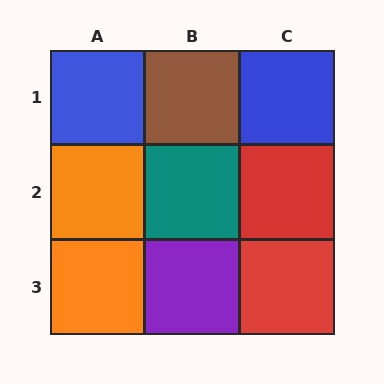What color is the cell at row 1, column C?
Blue.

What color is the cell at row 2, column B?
Teal.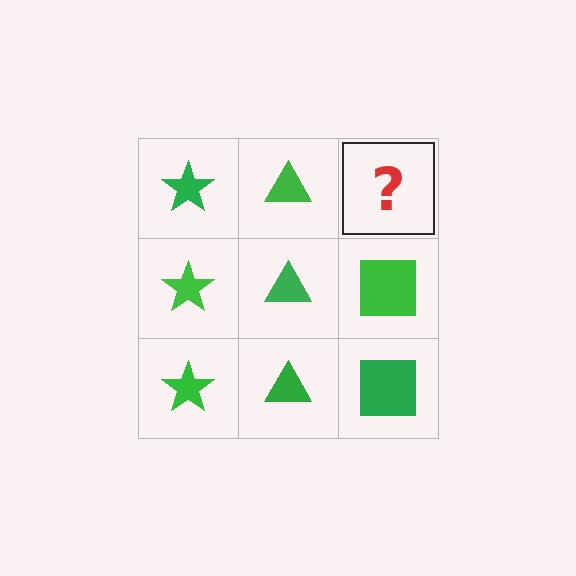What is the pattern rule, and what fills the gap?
The rule is that each column has a consistent shape. The gap should be filled with a green square.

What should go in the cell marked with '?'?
The missing cell should contain a green square.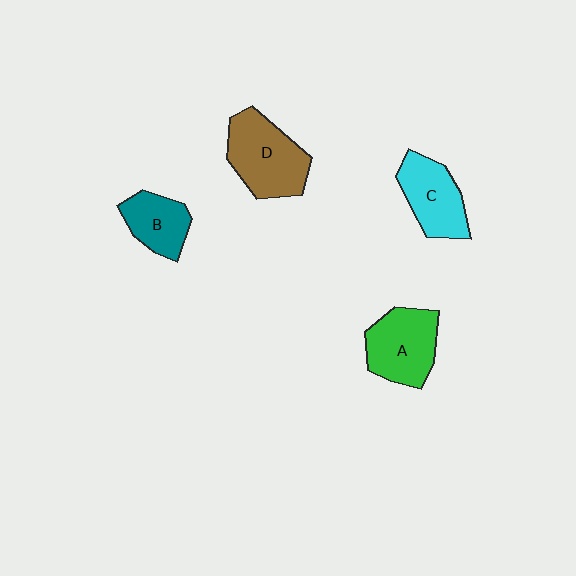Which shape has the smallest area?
Shape B (teal).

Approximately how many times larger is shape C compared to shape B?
Approximately 1.3 times.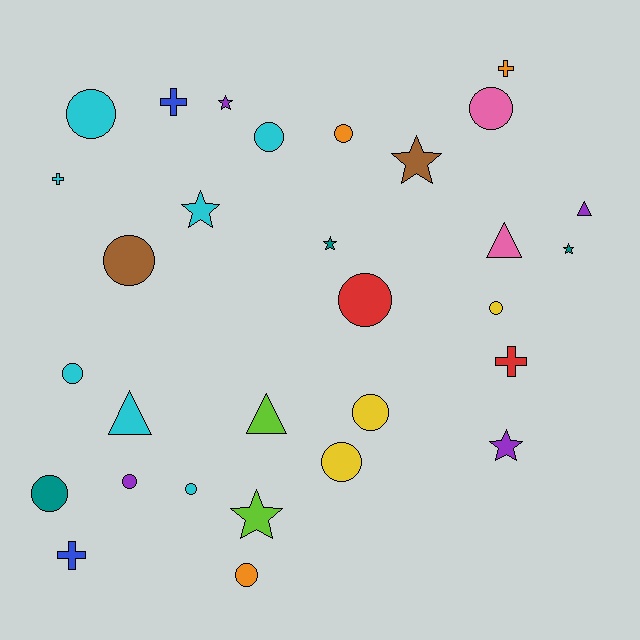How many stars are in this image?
There are 7 stars.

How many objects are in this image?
There are 30 objects.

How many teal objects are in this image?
There are 3 teal objects.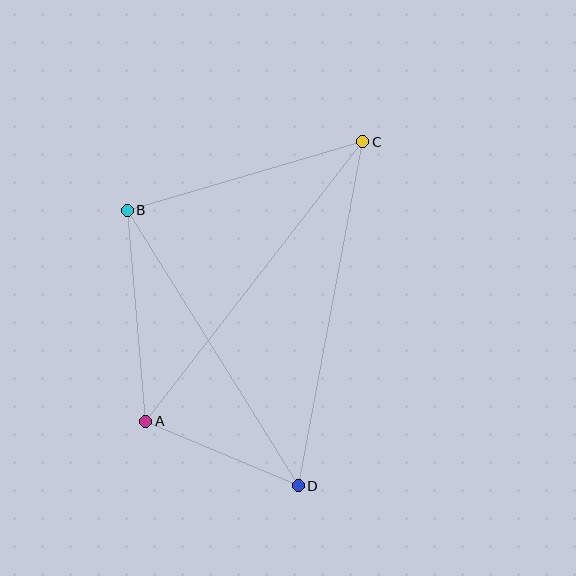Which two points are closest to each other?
Points A and D are closest to each other.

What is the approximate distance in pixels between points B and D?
The distance between B and D is approximately 324 pixels.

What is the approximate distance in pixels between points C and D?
The distance between C and D is approximately 350 pixels.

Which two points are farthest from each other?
Points A and C are farthest from each other.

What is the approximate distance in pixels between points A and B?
The distance between A and B is approximately 212 pixels.